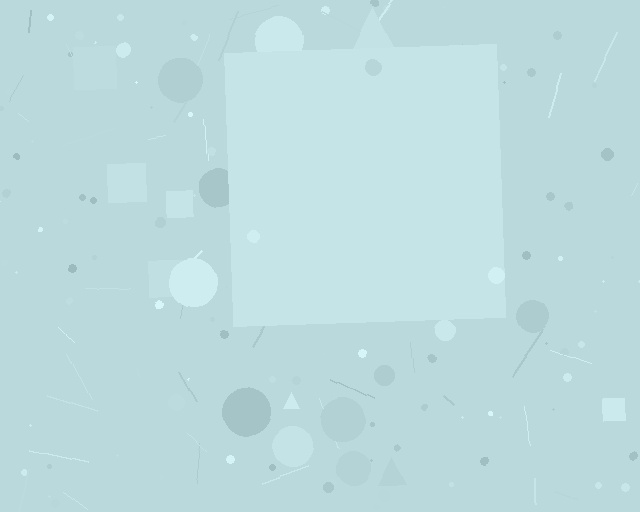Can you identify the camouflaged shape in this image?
The camouflaged shape is a square.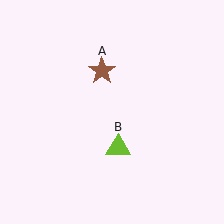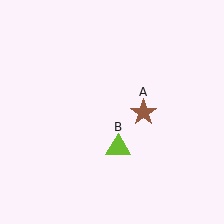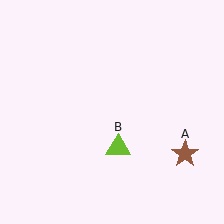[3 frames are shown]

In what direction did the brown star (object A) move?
The brown star (object A) moved down and to the right.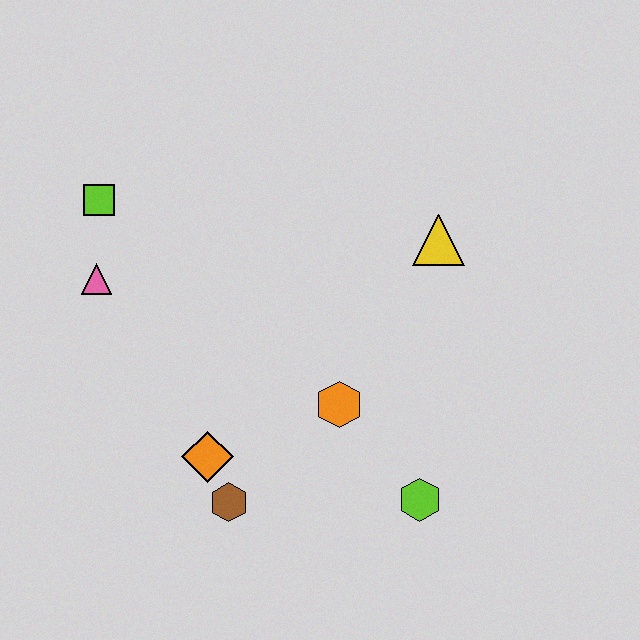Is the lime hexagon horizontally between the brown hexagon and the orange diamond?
No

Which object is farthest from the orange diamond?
The yellow triangle is farthest from the orange diamond.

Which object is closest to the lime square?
The pink triangle is closest to the lime square.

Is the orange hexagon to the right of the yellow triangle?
No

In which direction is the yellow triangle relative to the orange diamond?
The yellow triangle is to the right of the orange diamond.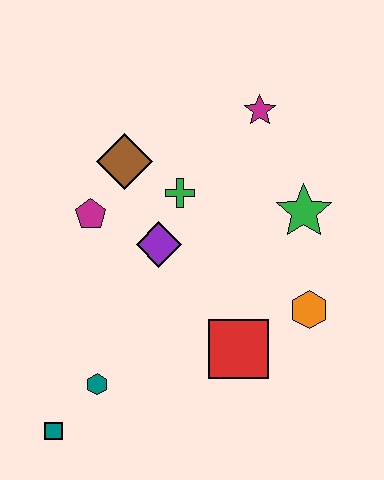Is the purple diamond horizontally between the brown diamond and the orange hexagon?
Yes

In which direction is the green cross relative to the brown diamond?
The green cross is to the right of the brown diamond.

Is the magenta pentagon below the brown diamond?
Yes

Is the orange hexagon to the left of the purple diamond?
No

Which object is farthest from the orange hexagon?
The teal square is farthest from the orange hexagon.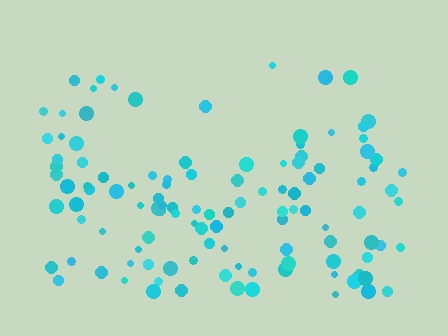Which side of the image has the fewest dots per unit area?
The top.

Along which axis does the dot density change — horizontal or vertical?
Vertical.